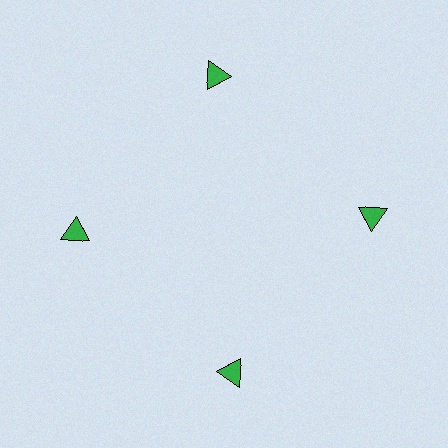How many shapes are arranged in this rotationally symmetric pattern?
There are 4 shapes, arranged in 4 groups of 1.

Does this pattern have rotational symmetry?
Yes, this pattern has 4-fold rotational symmetry. It looks the same after rotating 90 degrees around the center.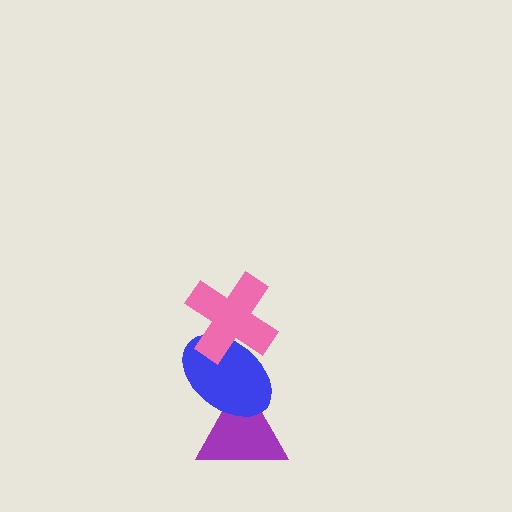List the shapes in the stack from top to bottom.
From top to bottom: the pink cross, the blue ellipse, the purple triangle.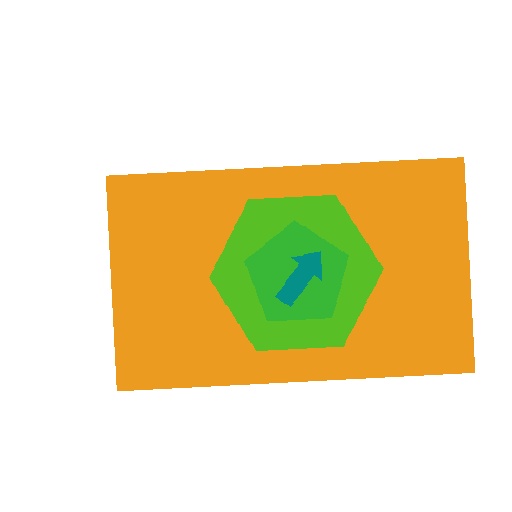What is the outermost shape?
The orange rectangle.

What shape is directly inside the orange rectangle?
The lime hexagon.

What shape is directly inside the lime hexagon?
The green pentagon.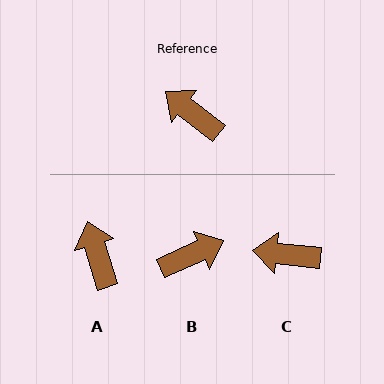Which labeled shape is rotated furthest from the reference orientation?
B, about 117 degrees away.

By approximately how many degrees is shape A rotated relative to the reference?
Approximately 34 degrees clockwise.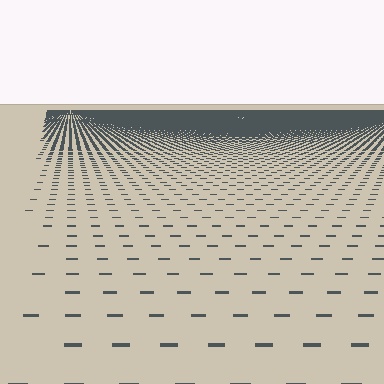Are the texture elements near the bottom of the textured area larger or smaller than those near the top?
Larger. Near the bottom, elements are closer to the viewer and appear at a bigger on-screen size.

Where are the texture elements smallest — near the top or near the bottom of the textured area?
Near the top.